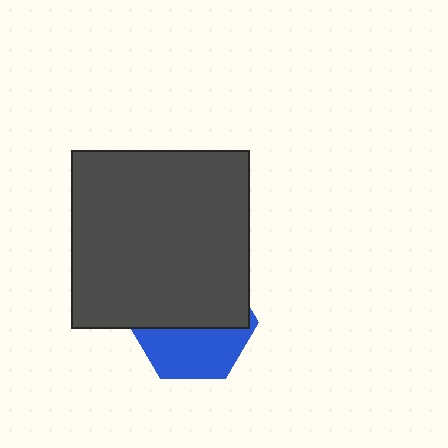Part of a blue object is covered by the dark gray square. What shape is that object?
It is a hexagon.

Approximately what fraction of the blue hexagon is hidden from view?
Roughly 57% of the blue hexagon is hidden behind the dark gray square.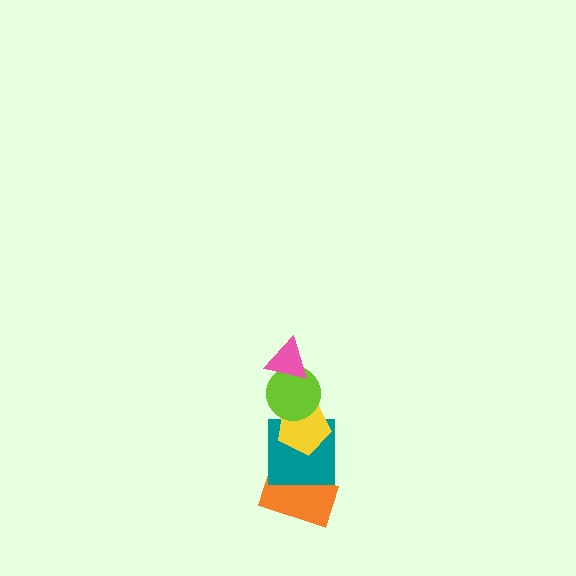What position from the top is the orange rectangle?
The orange rectangle is 5th from the top.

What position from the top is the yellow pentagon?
The yellow pentagon is 3rd from the top.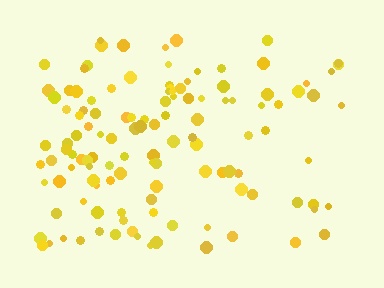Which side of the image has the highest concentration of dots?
The left.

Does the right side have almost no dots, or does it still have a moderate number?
Still a moderate number, just noticeably fewer than the left.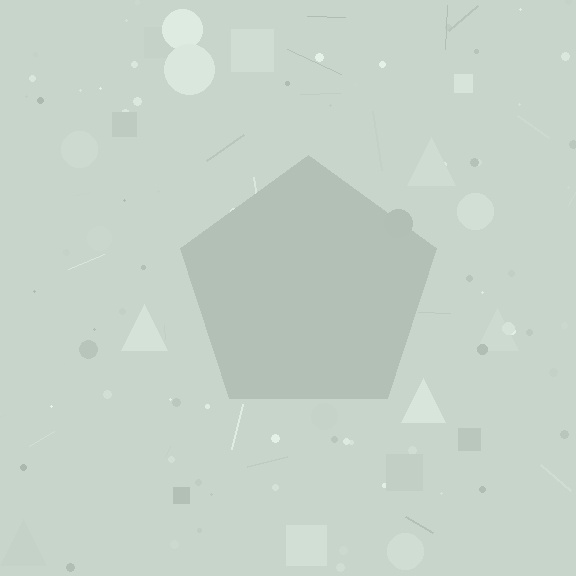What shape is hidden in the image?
A pentagon is hidden in the image.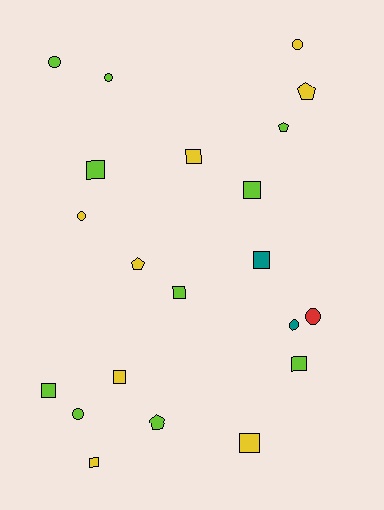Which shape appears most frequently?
Square, with 10 objects.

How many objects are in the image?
There are 21 objects.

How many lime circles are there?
There are 3 lime circles.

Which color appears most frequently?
Lime, with 10 objects.